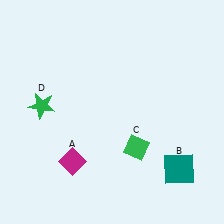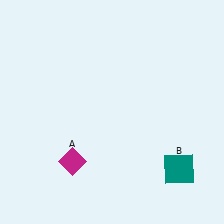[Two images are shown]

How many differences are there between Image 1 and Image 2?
There are 2 differences between the two images.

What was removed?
The green diamond (C), the green star (D) were removed in Image 2.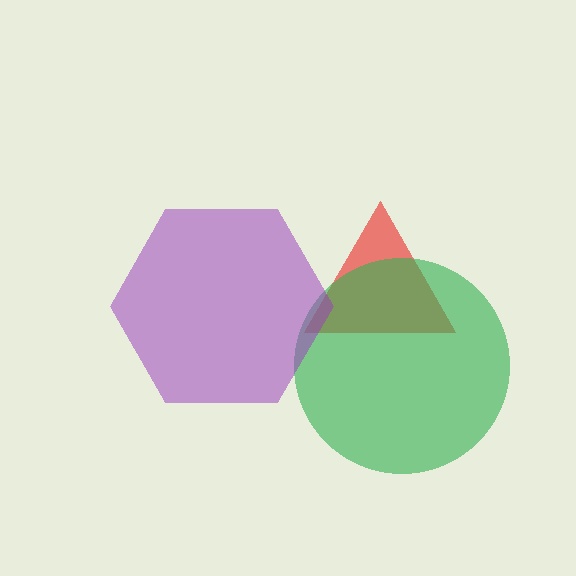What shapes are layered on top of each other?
The layered shapes are: a red triangle, a green circle, a purple hexagon.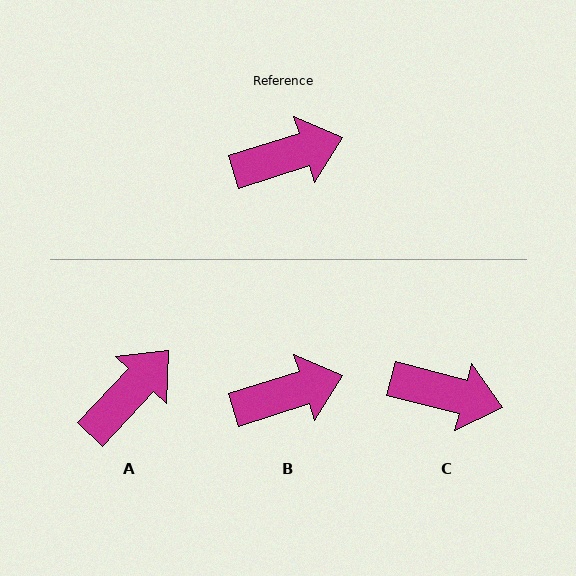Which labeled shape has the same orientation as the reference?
B.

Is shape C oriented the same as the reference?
No, it is off by about 32 degrees.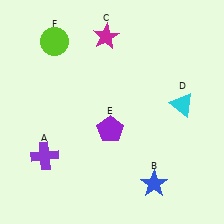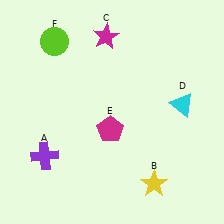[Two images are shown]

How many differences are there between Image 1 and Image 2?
There are 2 differences between the two images.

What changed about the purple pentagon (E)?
In Image 1, E is purple. In Image 2, it changed to magenta.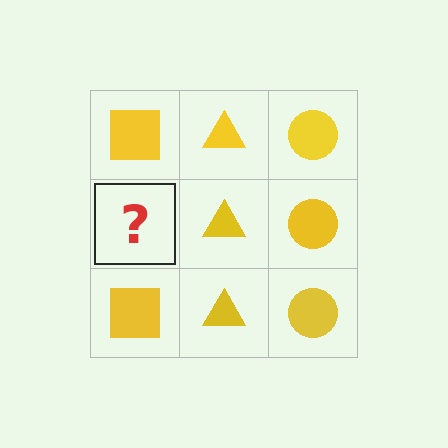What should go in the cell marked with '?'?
The missing cell should contain a yellow square.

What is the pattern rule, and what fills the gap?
The rule is that each column has a consistent shape. The gap should be filled with a yellow square.